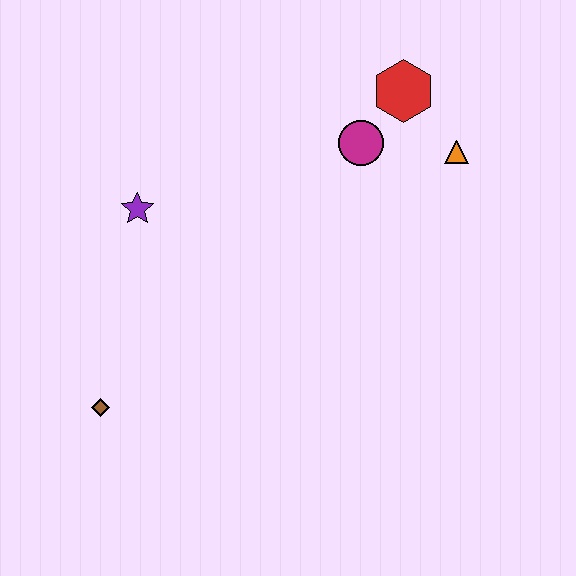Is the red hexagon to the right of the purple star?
Yes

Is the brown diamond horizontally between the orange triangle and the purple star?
No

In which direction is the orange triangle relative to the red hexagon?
The orange triangle is below the red hexagon.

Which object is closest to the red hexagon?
The magenta circle is closest to the red hexagon.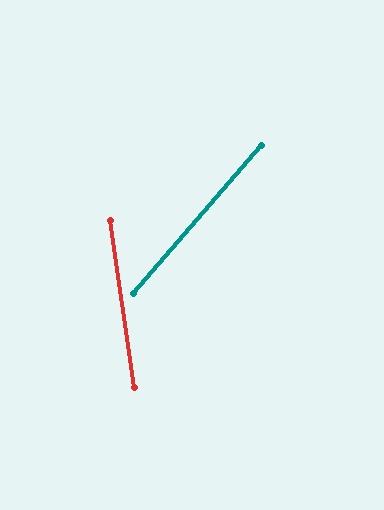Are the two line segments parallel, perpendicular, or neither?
Neither parallel nor perpendicular — they differ by about 49°.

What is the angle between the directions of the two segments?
Approximately 49 degrees.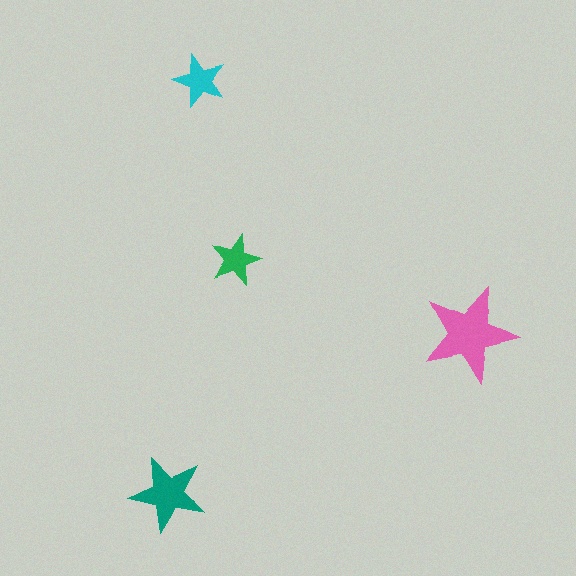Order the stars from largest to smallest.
the pink one, the teal one, the cyan one, the green one.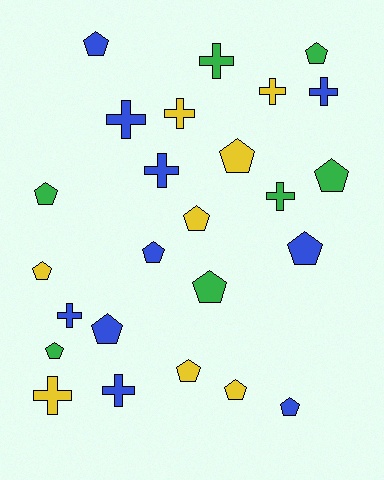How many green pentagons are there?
There are 5 green pentagons.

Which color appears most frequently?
Blue, with 10 objects.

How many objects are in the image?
There are 25 objects.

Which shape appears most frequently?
Pentagon, with 15 objects.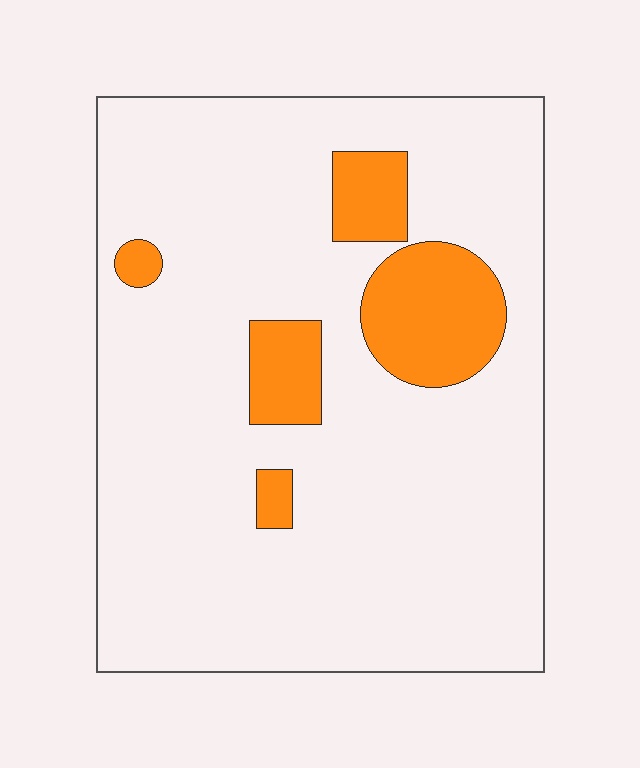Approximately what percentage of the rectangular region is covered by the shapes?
Approximately 15%.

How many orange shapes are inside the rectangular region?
5.